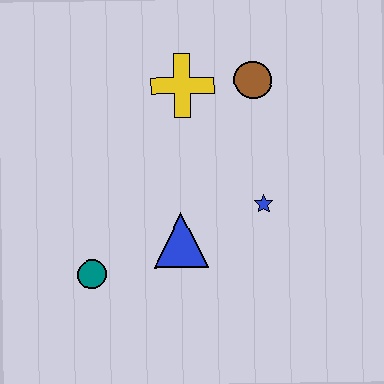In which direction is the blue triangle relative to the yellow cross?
The blue triangle is below the yellow cross.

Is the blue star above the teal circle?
Yes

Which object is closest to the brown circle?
The yellow cross is closest to the brown circle.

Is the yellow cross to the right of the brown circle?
No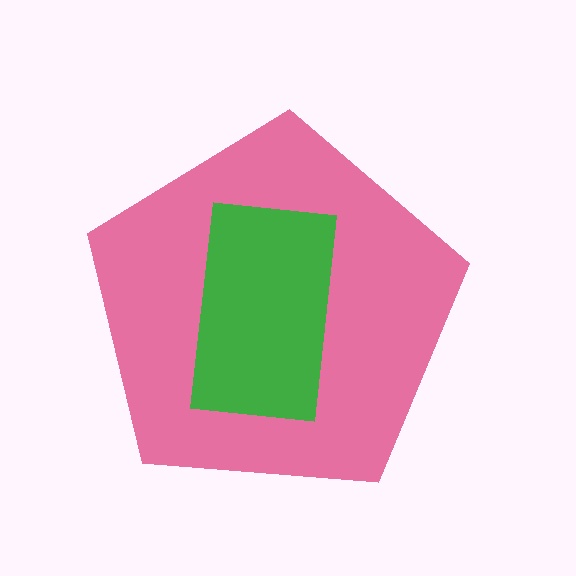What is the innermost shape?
The green rectangle.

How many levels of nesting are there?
2.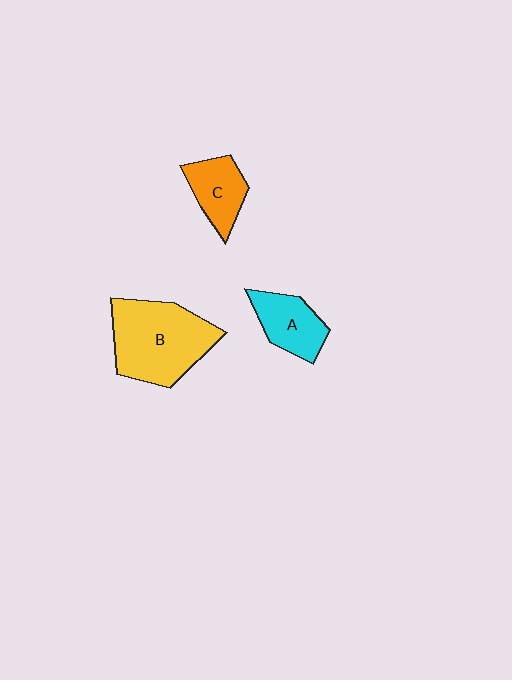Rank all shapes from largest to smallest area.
From largest to smallest: B (yellow), A (cyan), C (orange).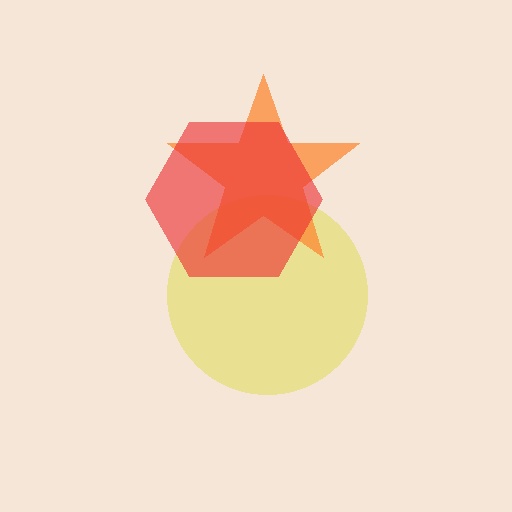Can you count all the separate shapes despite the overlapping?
Yes, there are 3 separate shapes.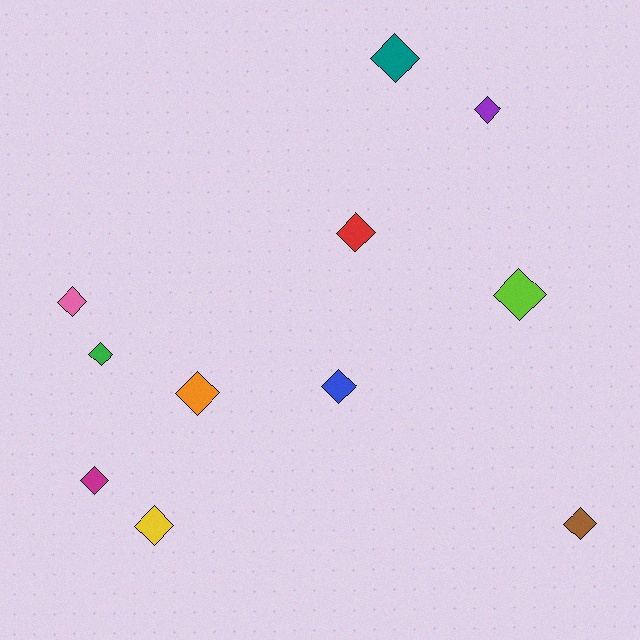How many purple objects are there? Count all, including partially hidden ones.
There is 1 purple object.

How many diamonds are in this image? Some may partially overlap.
There are 11 diamonds.